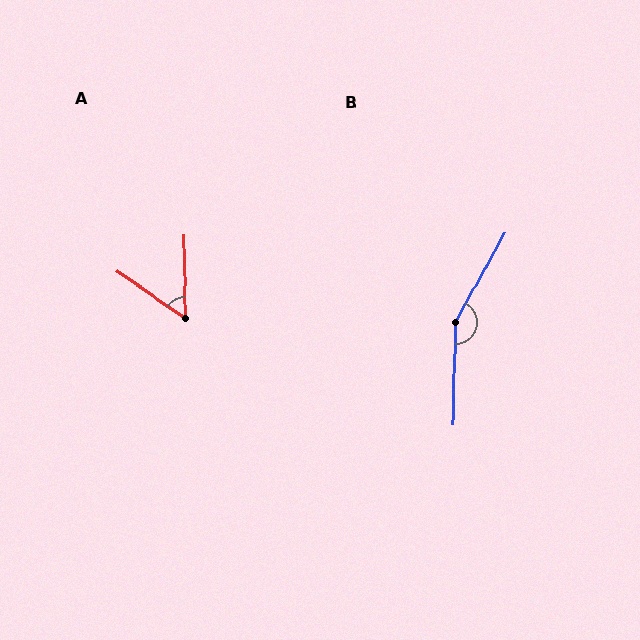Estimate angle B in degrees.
Approximately 152 degrees.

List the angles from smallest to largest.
A (55°), B (152°).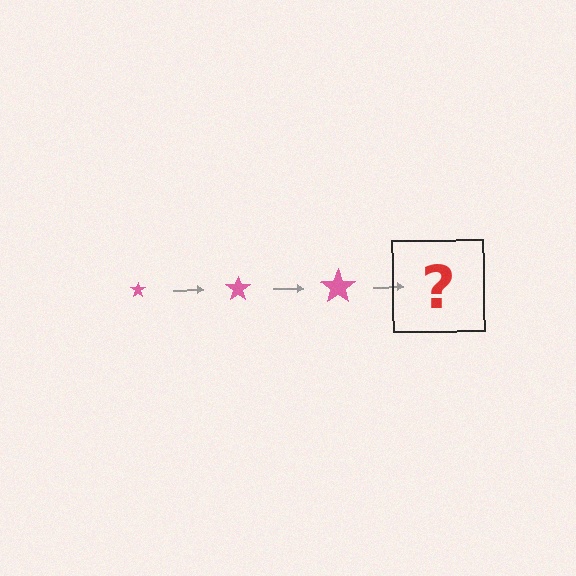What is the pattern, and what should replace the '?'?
The pattern is that the star gets progressively larger each step. The '?' should be a pink star, larger than the previous one.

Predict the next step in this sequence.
The next step is a pink star, larger than the previous one.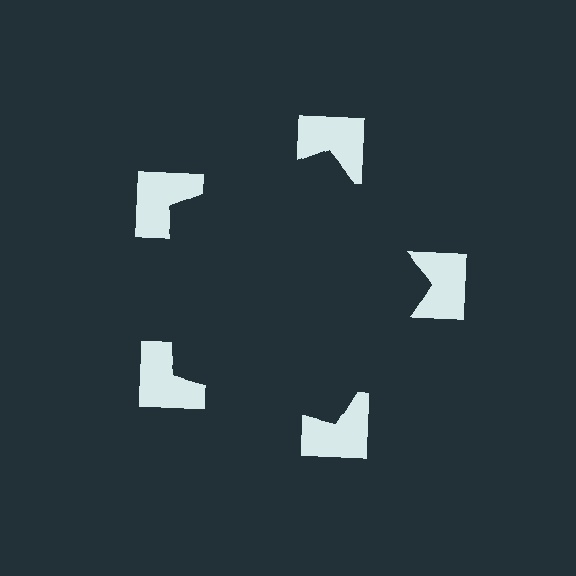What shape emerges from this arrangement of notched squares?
An illusory pentagon — its edges are inferred from the aligned wedge cuts in the notched squares, not physically drawn.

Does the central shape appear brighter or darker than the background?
It typically appears slightly darker than the background, even though no actual brightness change is drawn.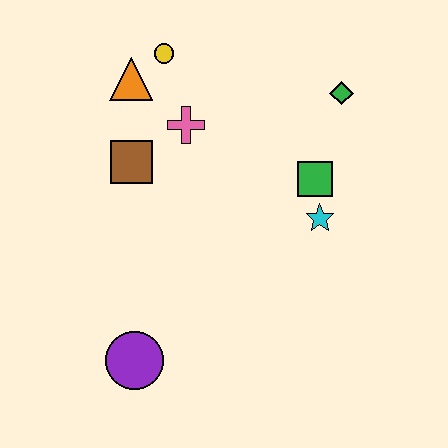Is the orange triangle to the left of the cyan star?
Yes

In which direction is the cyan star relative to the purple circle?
The cyan star is to the right of the purple circle.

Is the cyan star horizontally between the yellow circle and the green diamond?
Yes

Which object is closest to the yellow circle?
The orange triangle is closest to the yellow circle.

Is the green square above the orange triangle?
No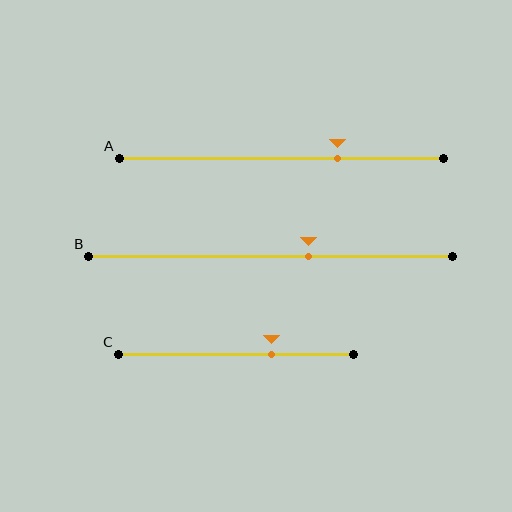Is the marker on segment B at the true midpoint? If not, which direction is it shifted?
No, the marker on segment B is shifted to the right by about 10% of the segment length.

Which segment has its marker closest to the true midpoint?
Segment B has its marker closest to the true midpoint.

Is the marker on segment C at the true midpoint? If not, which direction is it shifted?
No, the marker on segment C is shifted to the right by about 15% of the segment length.